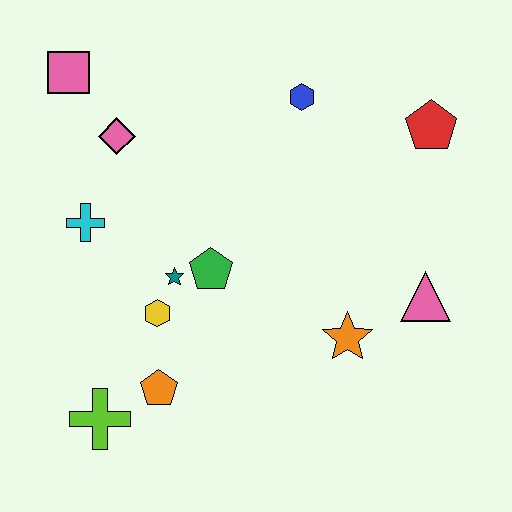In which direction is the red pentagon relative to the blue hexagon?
The red pentagon is to the right of the blue hexagon.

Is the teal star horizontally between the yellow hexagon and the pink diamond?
No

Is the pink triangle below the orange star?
No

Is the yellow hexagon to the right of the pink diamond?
Yes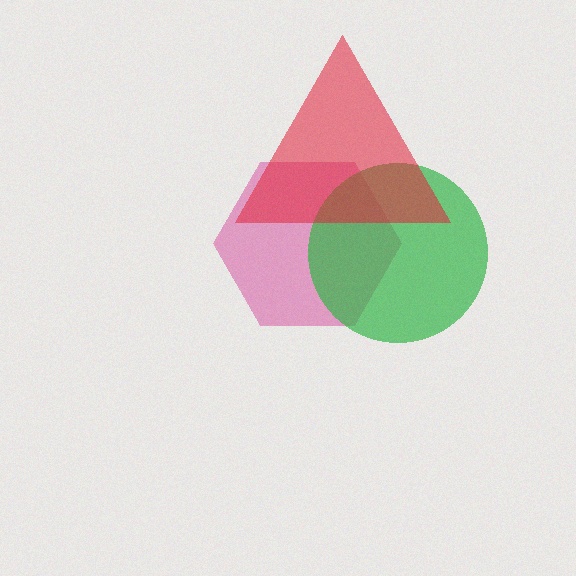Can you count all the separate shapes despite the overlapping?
Yes, there are 3 separate shapes.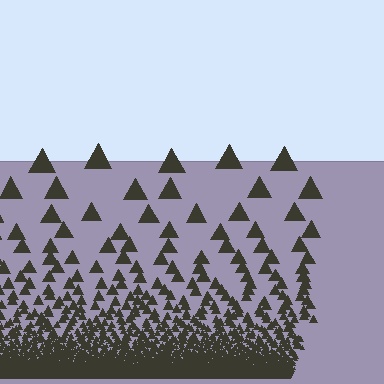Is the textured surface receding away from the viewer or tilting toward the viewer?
The surface appears to tilt toward the viewer. Texture elements get larger and sparser toward the top.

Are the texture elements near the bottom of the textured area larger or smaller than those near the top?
Smaller. The gradient is inverted — elements near the bottom are smaller and denser.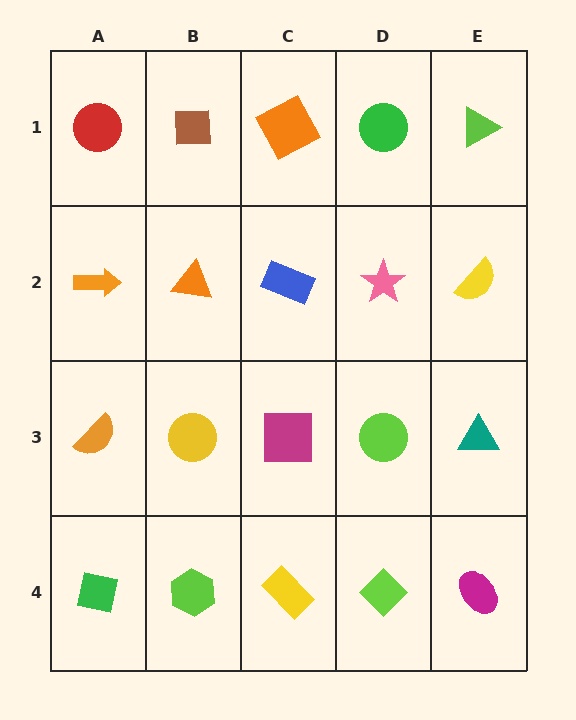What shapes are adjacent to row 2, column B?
A brown square (row 1, column B), a yellow circle (row 3, column B), an orange arrow (row 2, column A), a blue rectangle (row 2, column C).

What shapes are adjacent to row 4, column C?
A magenta square (row 3, column C), a lime hexagon (row 4, column B), a lime diamond (row 4, column D).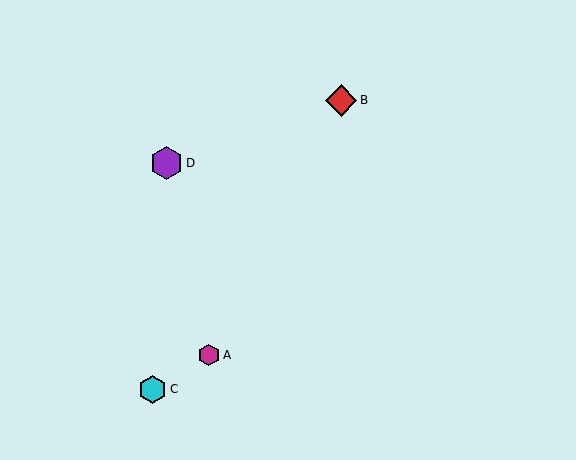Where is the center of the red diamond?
The center of the red diamond is at (341, 101).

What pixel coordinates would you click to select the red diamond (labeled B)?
Click at (341, 101) to select the red diamond B.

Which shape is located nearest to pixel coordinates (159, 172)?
The purple hexagon (labeled D) at (167, 163) is nearest to that location.